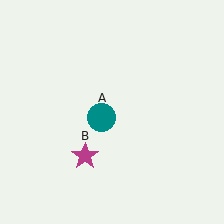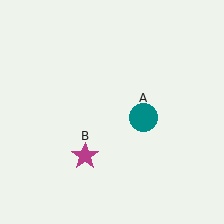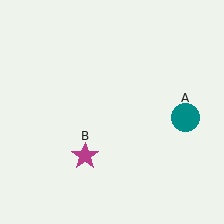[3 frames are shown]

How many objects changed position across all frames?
1 object changed position: teal circle (object A).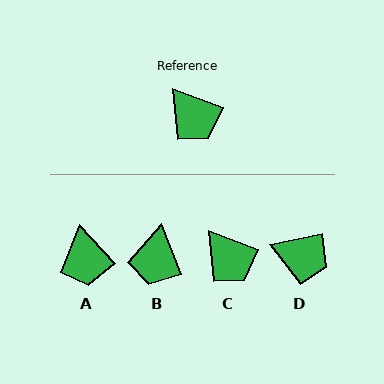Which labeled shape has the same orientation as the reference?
C.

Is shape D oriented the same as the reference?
No, it is off by about 32 degrees.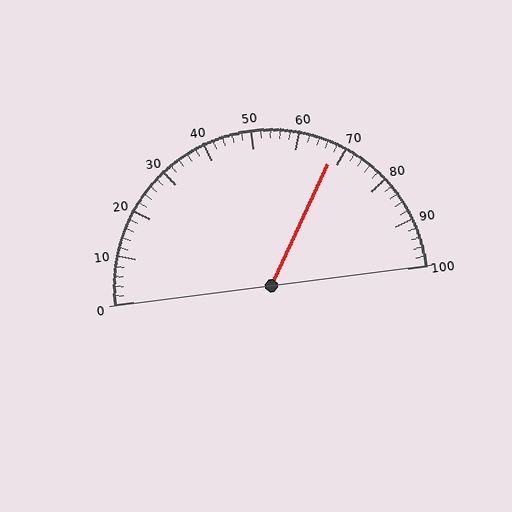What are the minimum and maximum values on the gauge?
The gauge ranges from 0 to 100.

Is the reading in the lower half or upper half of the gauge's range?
The reading is in the upper half of the range (0 to 100).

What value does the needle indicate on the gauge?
The needle indicates approximately 68.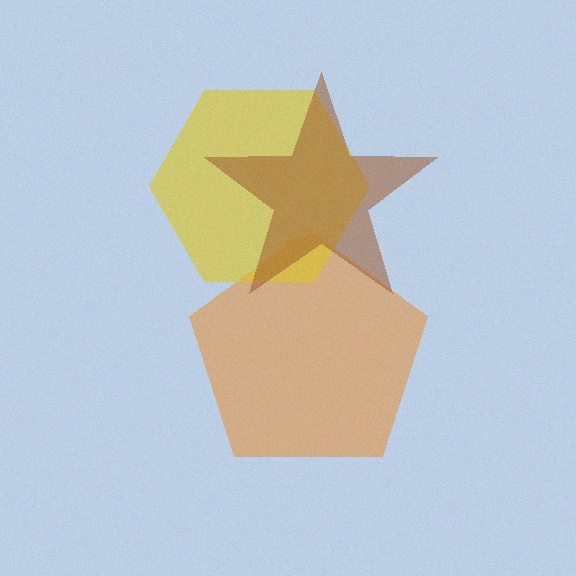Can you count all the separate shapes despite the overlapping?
Yes, there are 3 separate shapes.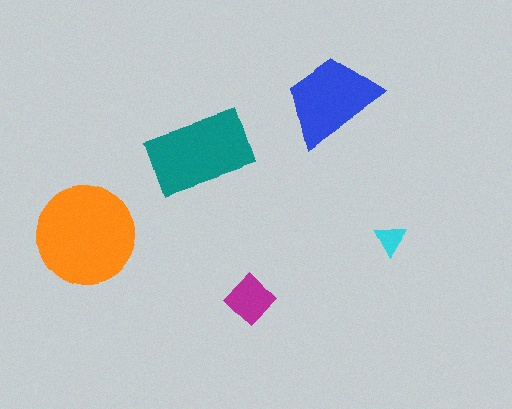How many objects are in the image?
There are 5 objects in the image.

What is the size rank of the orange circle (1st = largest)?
1st.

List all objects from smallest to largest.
The cyan triangle, the magenta diamond, the blue trapezoid, the teal rectangle, the orange circle.